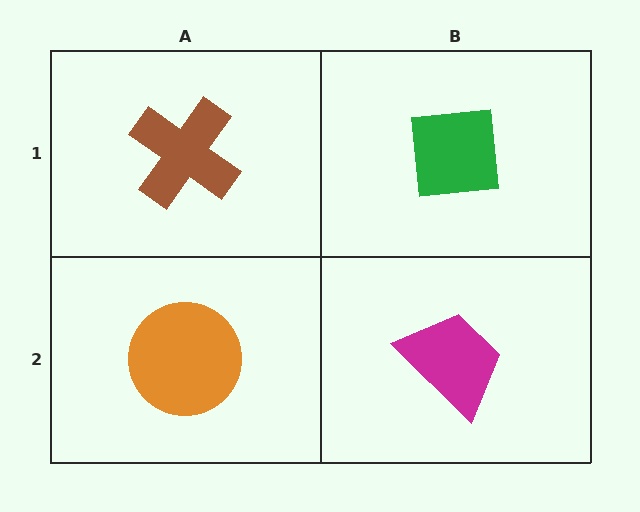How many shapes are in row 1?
2 shapes.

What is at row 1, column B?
A green square.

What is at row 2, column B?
A magenta trapezoid.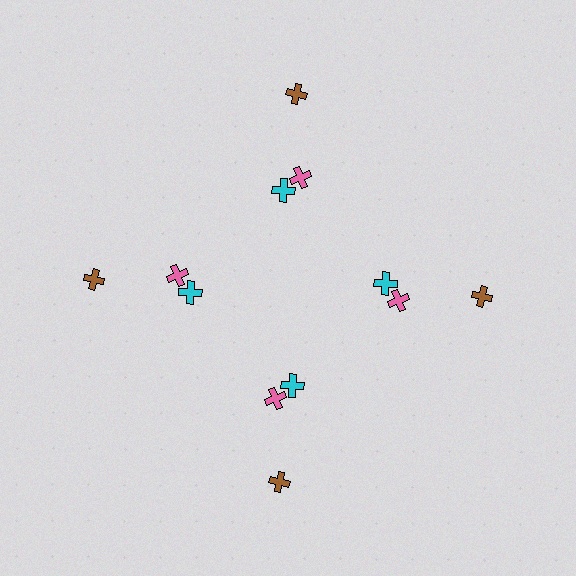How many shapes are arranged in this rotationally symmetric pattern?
There are 12 shapes, arranged in 4 groups of 3.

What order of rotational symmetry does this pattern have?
This pattern has 4-fold rotational symmetry.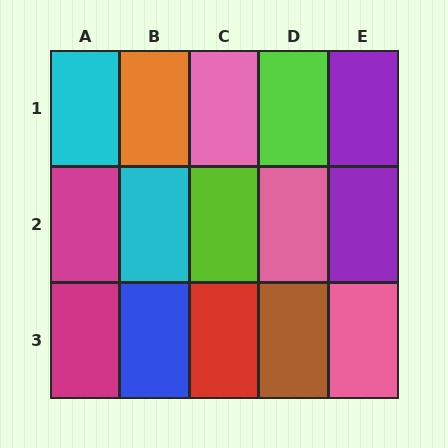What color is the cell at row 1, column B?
Orange.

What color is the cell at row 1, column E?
Purple.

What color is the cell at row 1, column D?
Lime.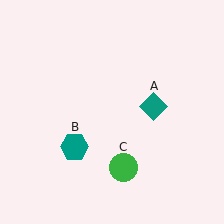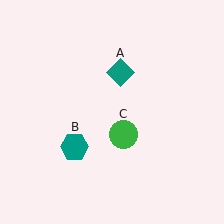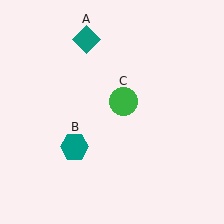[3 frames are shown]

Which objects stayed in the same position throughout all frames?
Teal hexagon (object B) remained stationary.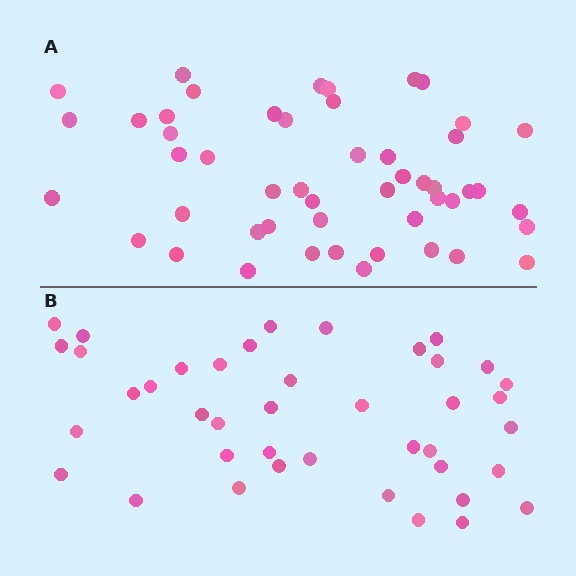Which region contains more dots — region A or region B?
Region A (the top region) has more dots.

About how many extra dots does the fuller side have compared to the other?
Region A has roughly 8 or so more dots than region B.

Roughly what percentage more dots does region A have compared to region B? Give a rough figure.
About 20% more.